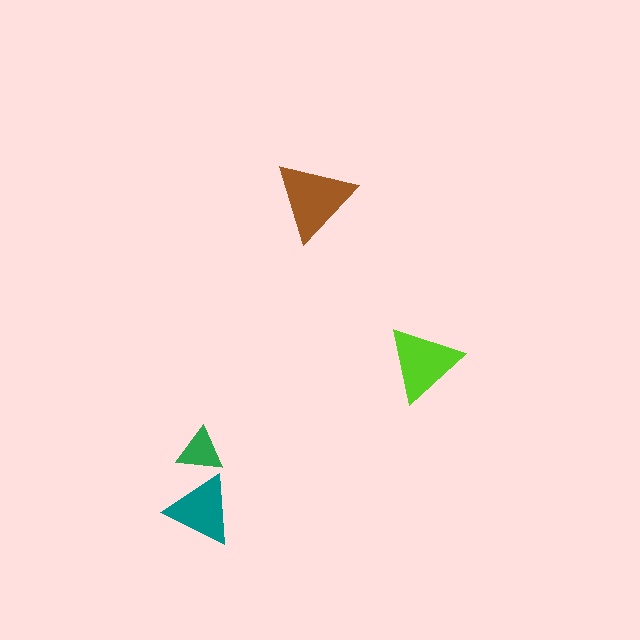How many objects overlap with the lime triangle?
0 objects overlap with the lime triangle.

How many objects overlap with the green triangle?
1 object overlaps with the green triangle.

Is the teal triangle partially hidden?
No, no other shape covers it.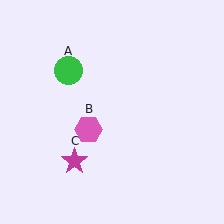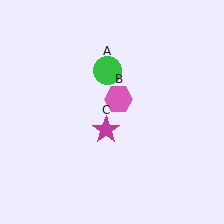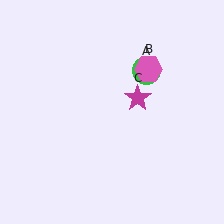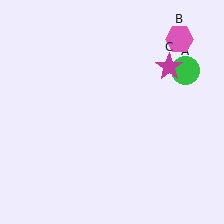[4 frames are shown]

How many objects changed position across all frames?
3 objects changed position: green circle (object A), pink hexagon (object B), magenta star (object C).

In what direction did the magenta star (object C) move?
The magenta star (object C) moved up and to the right.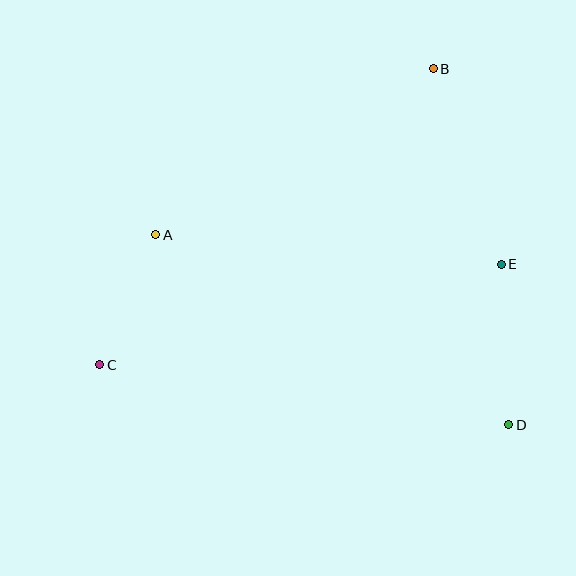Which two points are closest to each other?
Points A and C are closest to each other.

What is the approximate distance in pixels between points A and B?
The distance between A and B is approximately 324 pixels.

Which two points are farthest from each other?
Points B and C are farthest from each other.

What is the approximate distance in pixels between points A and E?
The distance between A and E is approximately 347 pixels.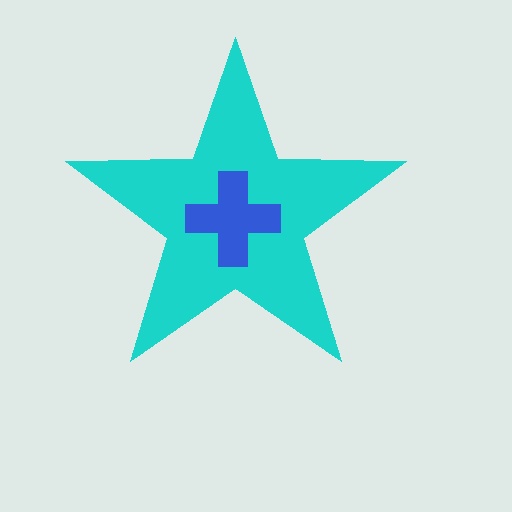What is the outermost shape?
The cyan star.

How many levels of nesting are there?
2.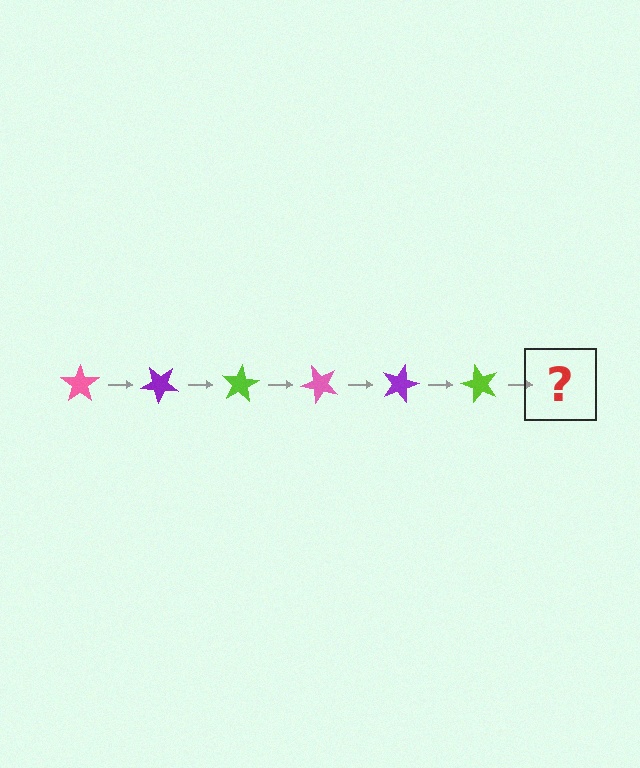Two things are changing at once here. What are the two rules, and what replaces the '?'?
The two rules are that it rotates 40 degrees each step and the color cycles through pink, purple, and lime. The '?' should be a pink star, rotated 240 degrees from the start.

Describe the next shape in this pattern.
It should be a pink star, rotated 240 degrees from the start.